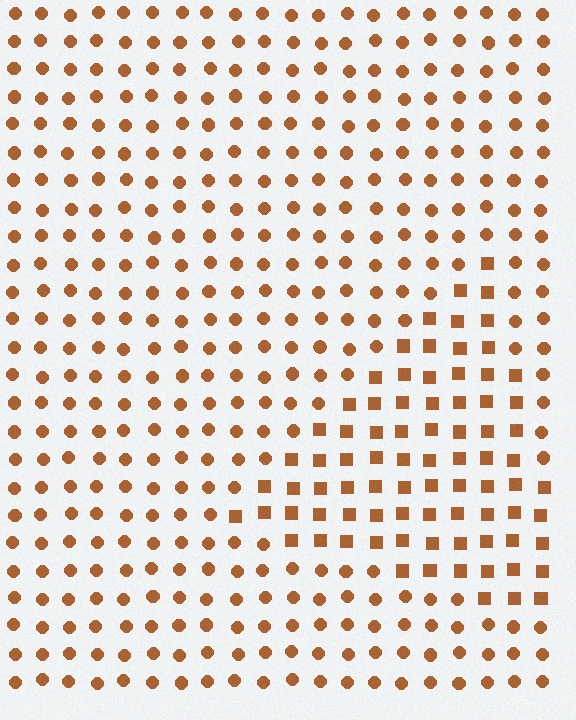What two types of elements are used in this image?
The image uses squares inside the triangle region and circles outside it.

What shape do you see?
I see a triangle.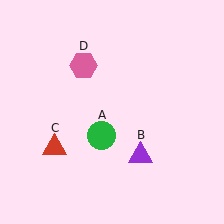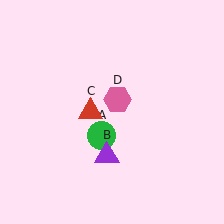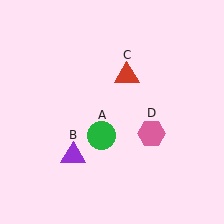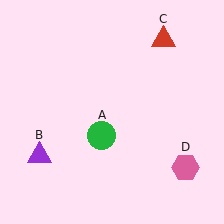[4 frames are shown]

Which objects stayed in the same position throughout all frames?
Green circle (object A) remained stationary.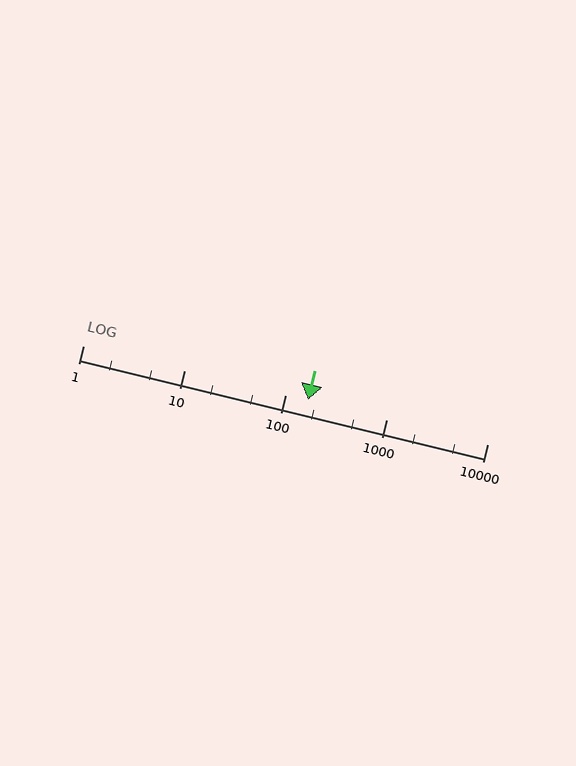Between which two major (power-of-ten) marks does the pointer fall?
The pointer is between 100 and 1000.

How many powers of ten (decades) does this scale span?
The scale spans 4 decades, from 1 to 10000.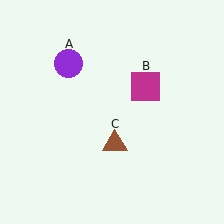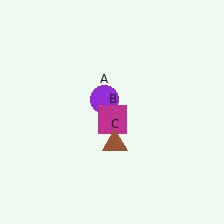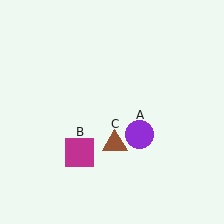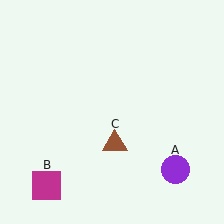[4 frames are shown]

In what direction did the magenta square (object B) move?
The magenta square (object B) moved down and to the left.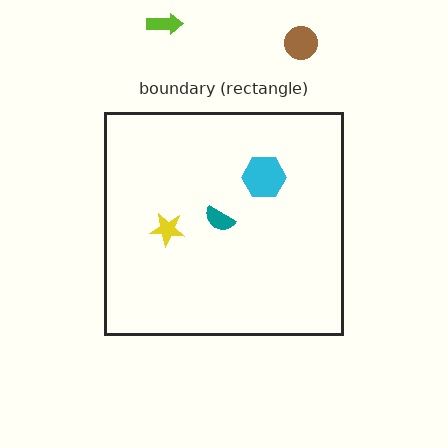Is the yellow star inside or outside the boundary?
Inside.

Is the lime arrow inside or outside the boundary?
Outside.